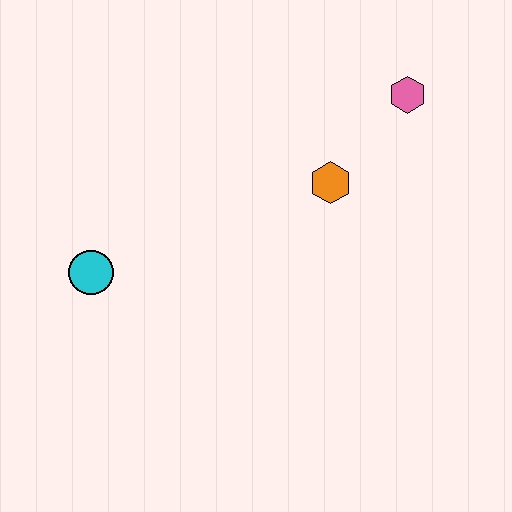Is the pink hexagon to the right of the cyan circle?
Yes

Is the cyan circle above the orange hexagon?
No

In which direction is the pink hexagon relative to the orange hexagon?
The pink hexagon is above the orange hexagon.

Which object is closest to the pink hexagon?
The orange hexagon is closest to the pink hexagon.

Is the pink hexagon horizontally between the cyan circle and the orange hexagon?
No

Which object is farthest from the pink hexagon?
The cyan circle is farthest from the pink hexagon.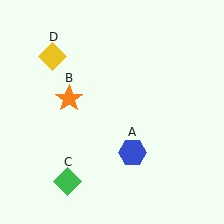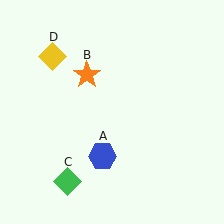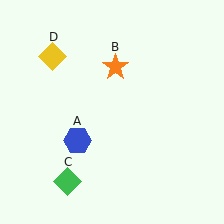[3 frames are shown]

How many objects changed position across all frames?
2 objects changed position: blue hexagon (object A), orange star (object B).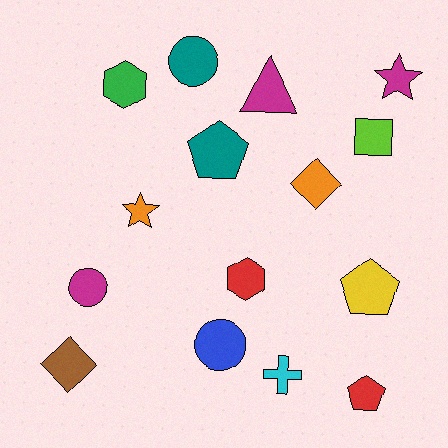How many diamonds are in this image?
There are 2 diamonds.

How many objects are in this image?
There are 15 objects.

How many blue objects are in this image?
There is 1 blue object.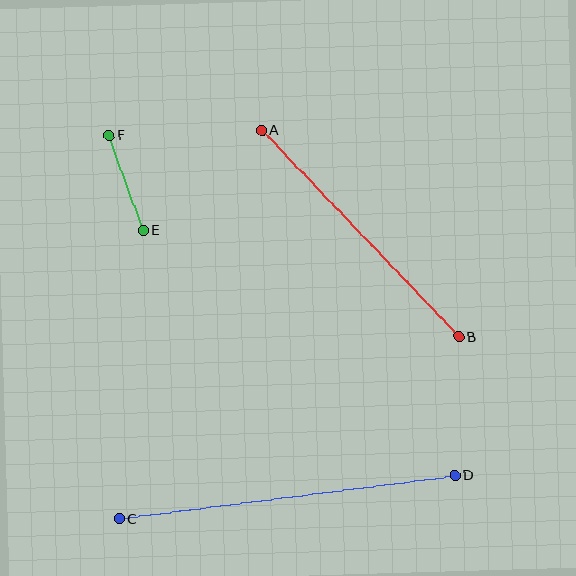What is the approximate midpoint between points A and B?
The midpoint is at approximately (360, 234) pixels.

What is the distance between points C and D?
The distance is approximately 339 pixels.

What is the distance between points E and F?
The distance is approximately 101 pixels.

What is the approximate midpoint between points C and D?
The midpoint is at approximately (287, 497) pixels.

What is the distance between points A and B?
The distance is approximately 286 pixels.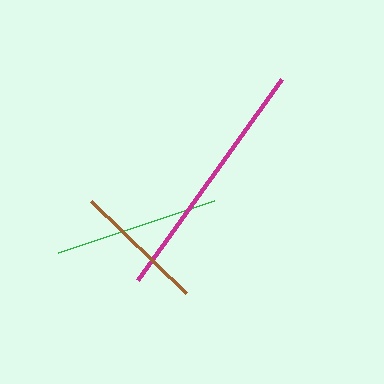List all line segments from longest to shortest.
From longest to shortest: magenta, green, brown.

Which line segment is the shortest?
The brown line is the shortest at approximately 133 pixels.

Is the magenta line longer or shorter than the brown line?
The magenta line is longer than the brown line.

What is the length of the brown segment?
The brown segment is approximately 133 pixels long.